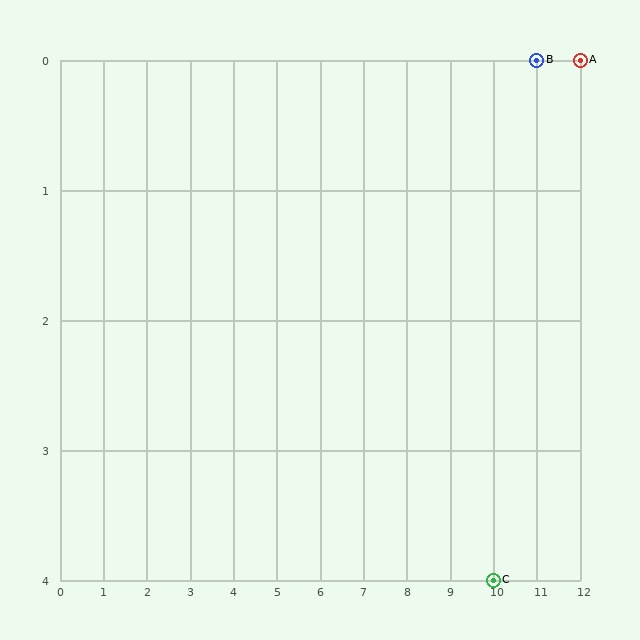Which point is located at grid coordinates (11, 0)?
Point B is at (11, 0).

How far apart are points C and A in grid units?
Points C and A are 2 columns and 4 rows apart (about 4.5 grid units diagonally).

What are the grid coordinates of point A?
Point A is at grid coordinates (12, 0).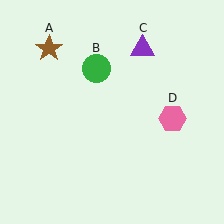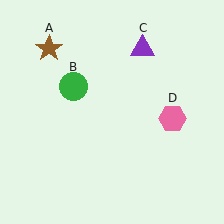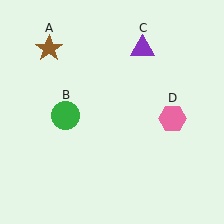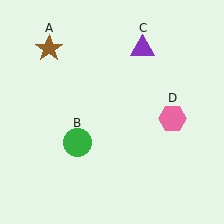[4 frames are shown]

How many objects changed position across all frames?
1 object changed position: green circle (object B).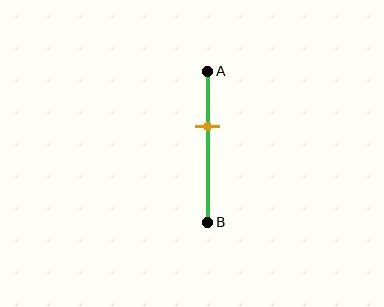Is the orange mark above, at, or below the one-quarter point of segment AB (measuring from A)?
The orange mark is below the one-quarter point of segment AB.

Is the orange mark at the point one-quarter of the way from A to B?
No, the mark is at about 35% from A, not at the 25% one-quarter point.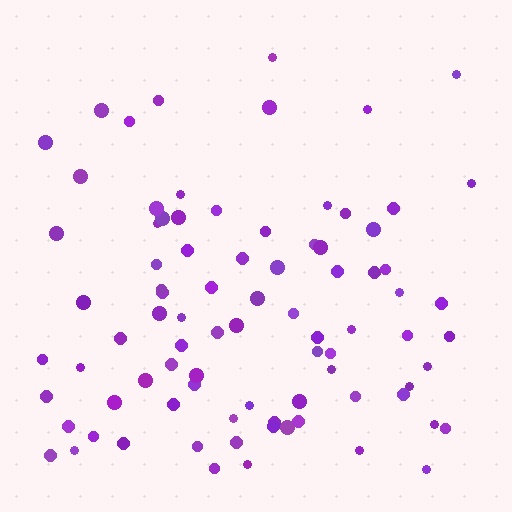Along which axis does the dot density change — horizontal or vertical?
Vertical.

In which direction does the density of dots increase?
From top to bottom, with the bottom side densest.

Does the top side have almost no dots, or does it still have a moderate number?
Still a moderate number, just noticeably fewer than the bottom.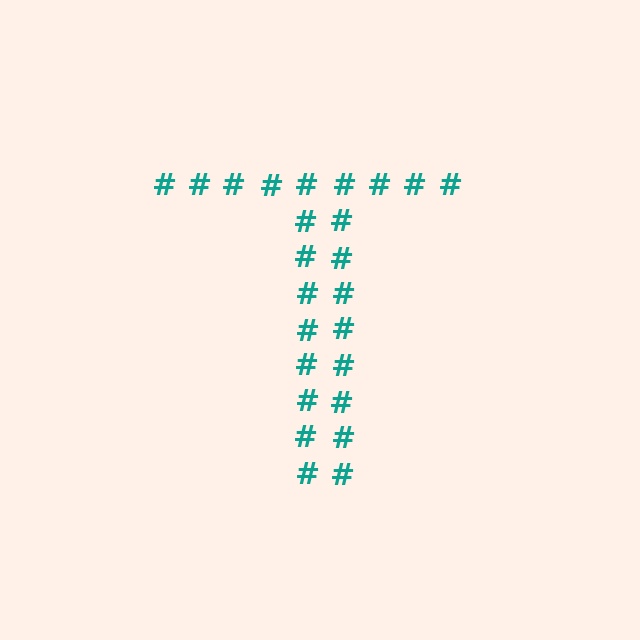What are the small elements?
The small elements are hash symbols.